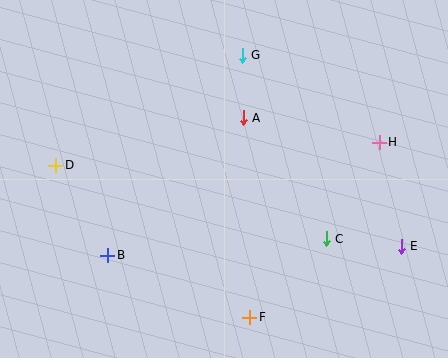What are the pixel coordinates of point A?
Point A is at (243, 118).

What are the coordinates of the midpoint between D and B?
The midpoint between D and B is at (82, 210).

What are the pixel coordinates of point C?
Point C is at (326, 239).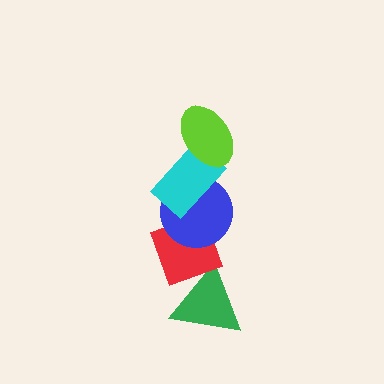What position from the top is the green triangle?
The green triangle is 5th from the top.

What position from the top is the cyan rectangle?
The cyan rectangle is 2nd from the top.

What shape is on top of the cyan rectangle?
The lime ellipse is on top of the cyan rectangle.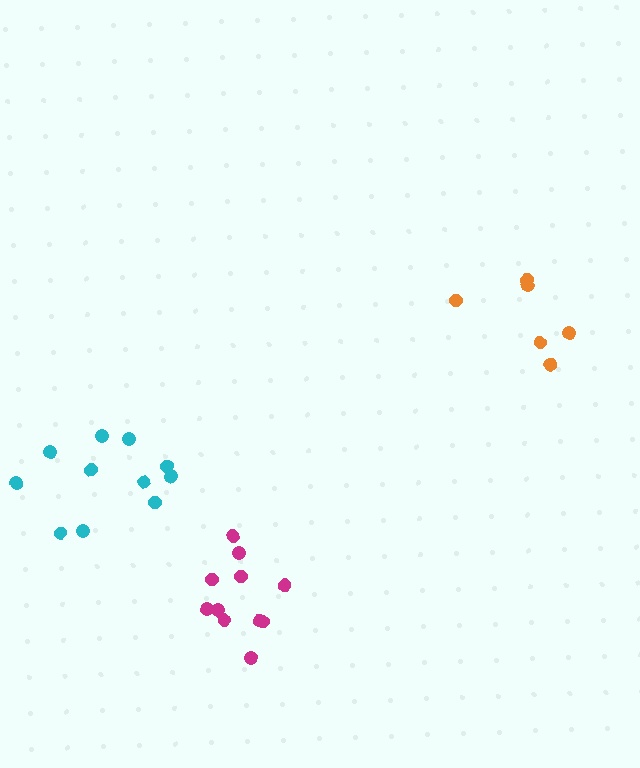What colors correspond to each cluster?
The clusters are colored: magenta, cyan, orange.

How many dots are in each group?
Group 1: 11 dots, Group 2: 11 dots, Group 3: 6 dots (28 total).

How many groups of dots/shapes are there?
There are 3 groups.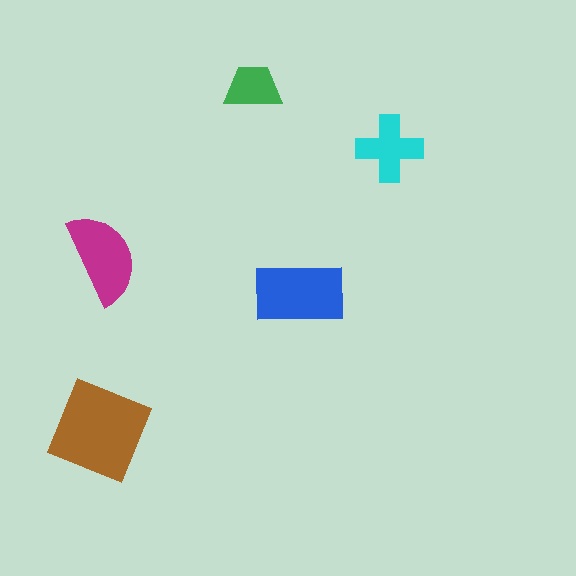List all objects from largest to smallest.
The brown diamond, the blue rectangle, the magenta semicircle, the cyan cross, the green trapezoid.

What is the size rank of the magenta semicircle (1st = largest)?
3rd.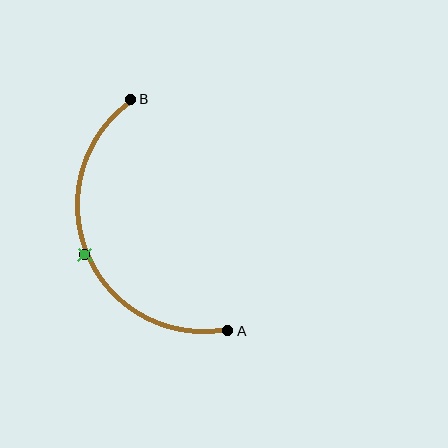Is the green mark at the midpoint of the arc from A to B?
Yes. The green mark lies on the arc at equal arc-length from both A and B — it is the arc midpoint.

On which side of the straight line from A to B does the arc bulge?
The arc bulges to the left of the straight line connecting A and B.